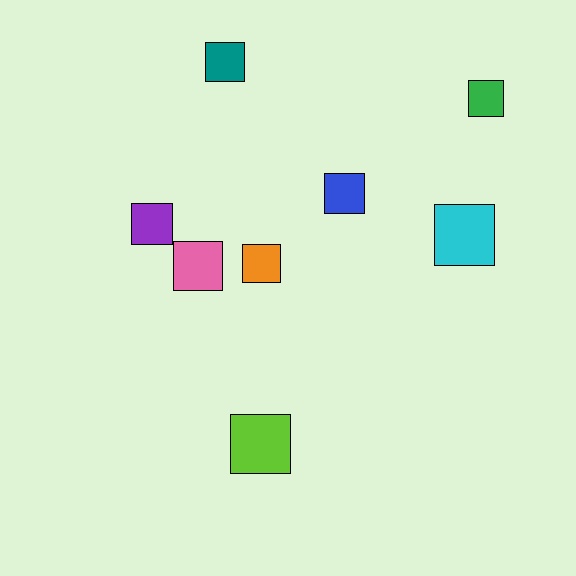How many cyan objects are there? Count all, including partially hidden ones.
There is 1 cyan object.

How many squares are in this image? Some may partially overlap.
There are 8 squares.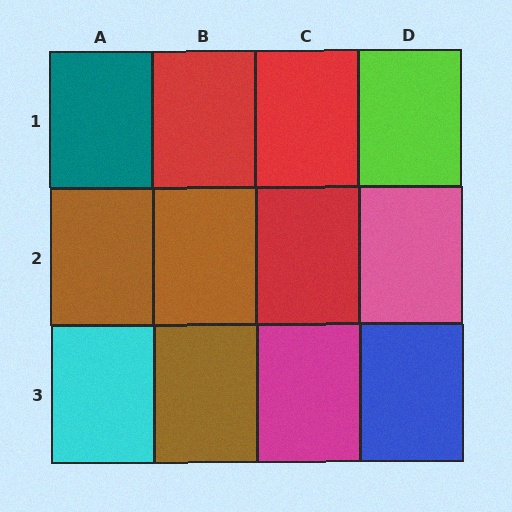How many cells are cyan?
1 cell is cyan.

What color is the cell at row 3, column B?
Brown.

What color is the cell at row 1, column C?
Red.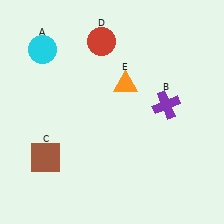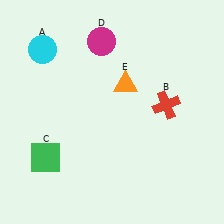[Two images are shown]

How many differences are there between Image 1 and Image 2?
There are 3 differences between the two images.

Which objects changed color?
B changed from purple to red. C changed from brown to green. D changed from red to magenta.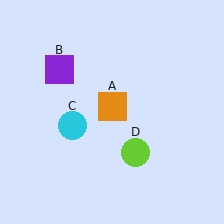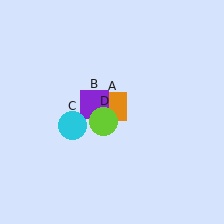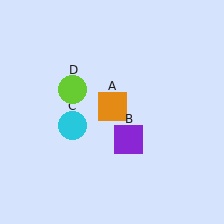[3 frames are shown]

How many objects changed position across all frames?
2 objects changed position: purple square (object B), lime circle (object D).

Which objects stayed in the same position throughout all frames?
Orange square (object A) and cyan circle (object C) remained stationary.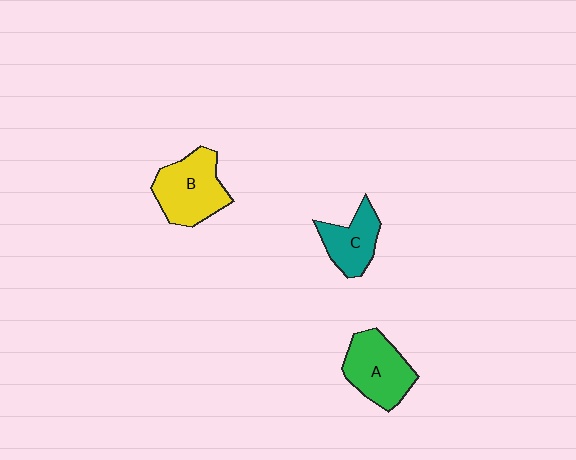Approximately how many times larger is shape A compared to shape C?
Approximately 1.3 times.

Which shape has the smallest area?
Shape C (teal).